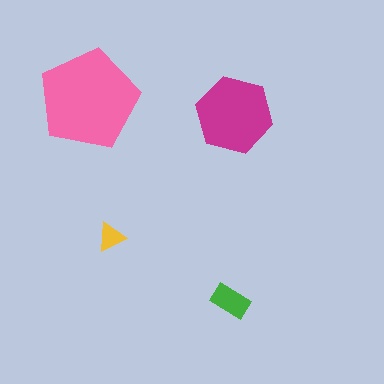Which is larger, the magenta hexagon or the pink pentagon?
The pink pentagon.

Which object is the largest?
The pink pentagon.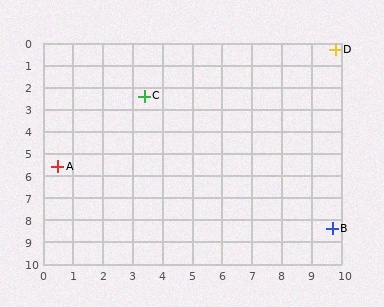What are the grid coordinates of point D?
Point D is at approximately (9.8, 0.3).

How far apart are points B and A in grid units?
Points B and A are about 9.6 grid units apart.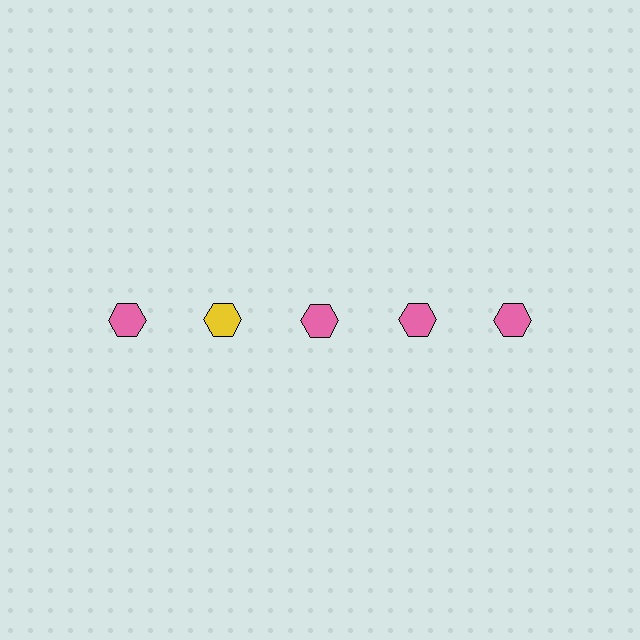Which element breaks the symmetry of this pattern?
The yellow hexagon in the top row, second from left column breaks the symmetry. All other shapes are pink hexagons.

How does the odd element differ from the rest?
It has a different color: yellow instead of pink.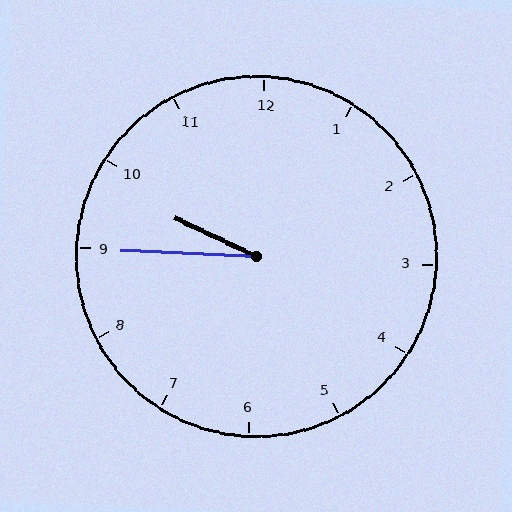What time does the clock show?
9:45.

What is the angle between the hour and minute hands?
Approximately 22 degrees.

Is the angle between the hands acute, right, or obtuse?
It is acute.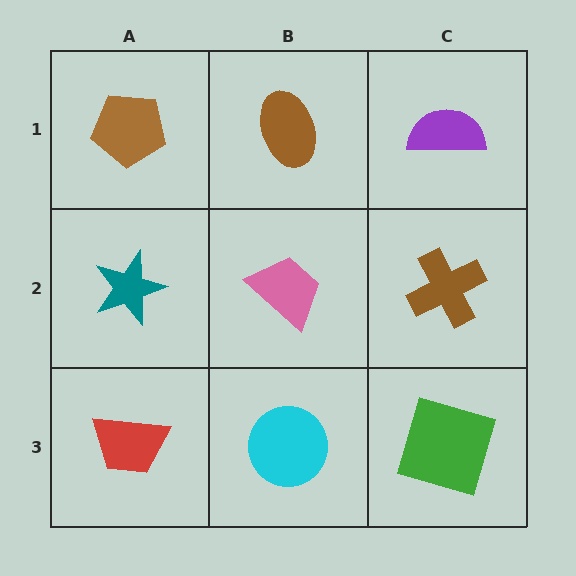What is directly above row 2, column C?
A purple semicircle.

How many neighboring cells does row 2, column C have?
3.